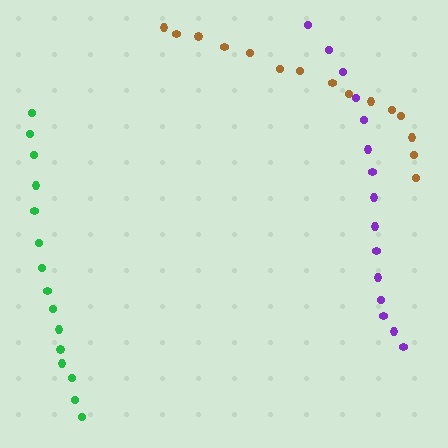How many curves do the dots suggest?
There are 3 distinct paths.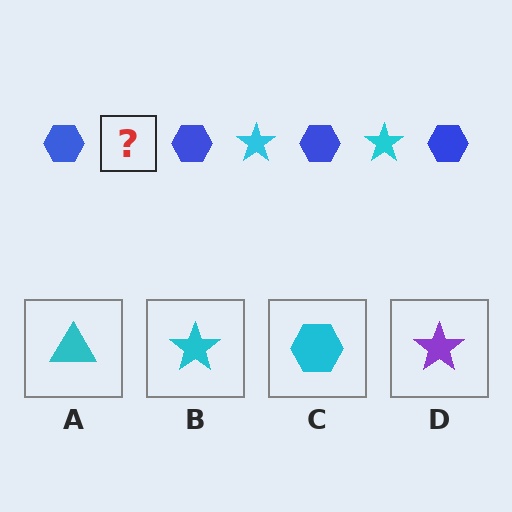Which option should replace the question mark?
Option B.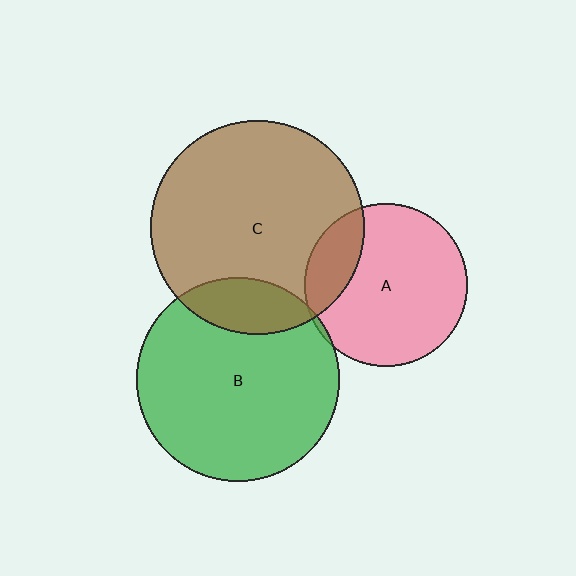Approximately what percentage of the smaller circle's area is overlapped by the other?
Approximately 15%.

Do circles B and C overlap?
Yes.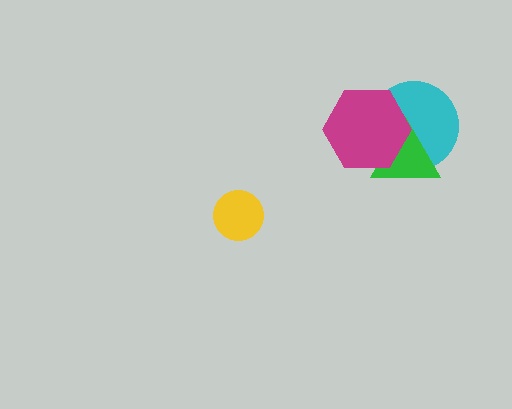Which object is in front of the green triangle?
The magenta hexagon is in front of the green triangle.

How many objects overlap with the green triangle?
2 objects overlap with the green triangle.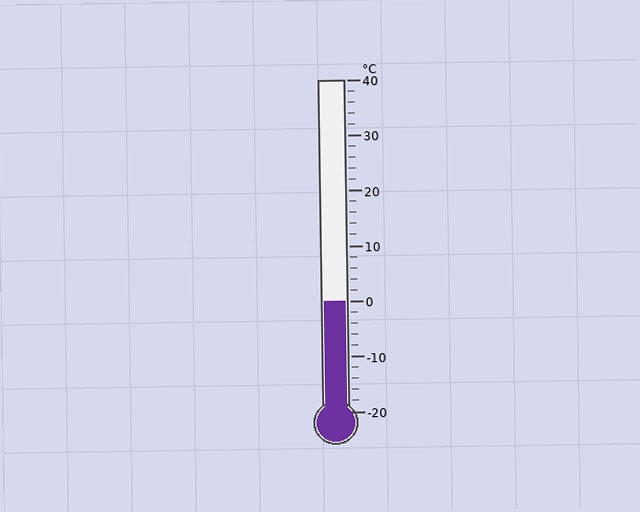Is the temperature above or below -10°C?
The temperature is above -10°C.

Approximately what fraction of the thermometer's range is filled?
The thermometer is filled to approximately 35% of its range.